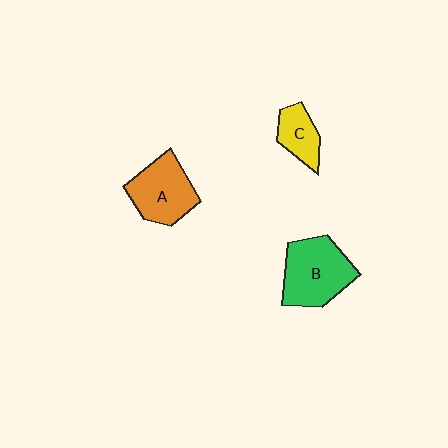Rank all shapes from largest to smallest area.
From largest to smallest: B (green), A (orange), C (yellow).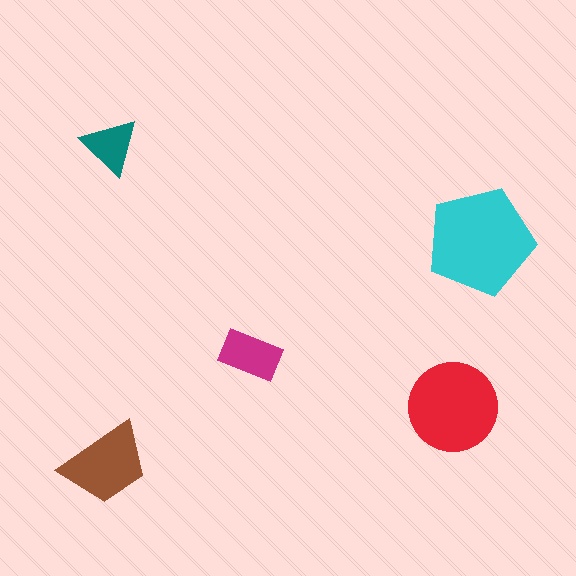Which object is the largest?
The cyan pentagon.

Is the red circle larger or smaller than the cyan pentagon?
Smaller.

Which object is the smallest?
The teal triangle.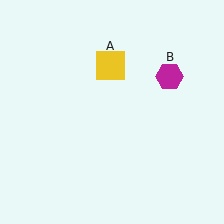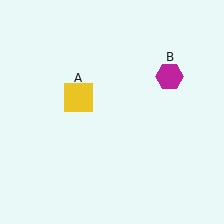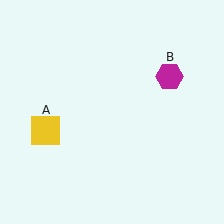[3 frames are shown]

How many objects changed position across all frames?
1 object changed position: yellow square (object A).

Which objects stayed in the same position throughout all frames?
Magenta hexagon (object B) remained stationary.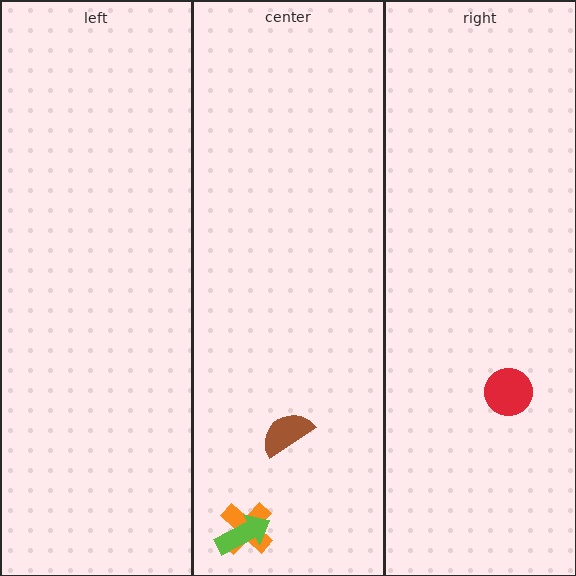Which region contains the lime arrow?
The center region.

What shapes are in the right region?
The red circle.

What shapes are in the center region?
The orange cross, the lime arrow, the brown semicircle.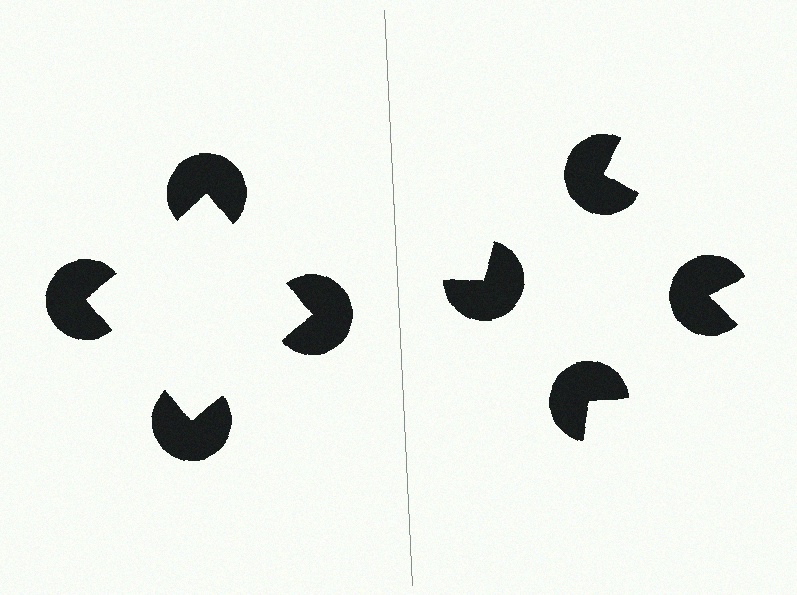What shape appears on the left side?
An illusory square.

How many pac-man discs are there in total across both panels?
8 — 4 on each side.